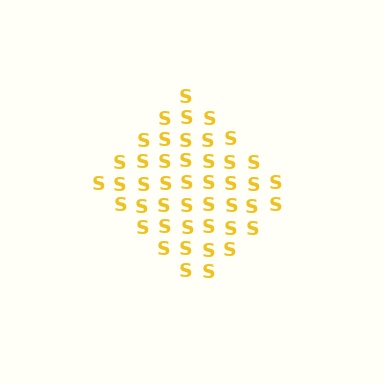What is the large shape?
The large shape is a diamond.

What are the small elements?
The small elements are letter S's.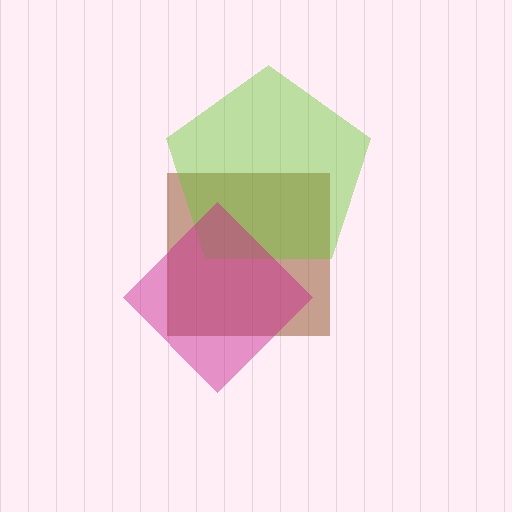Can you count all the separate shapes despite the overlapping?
Yes, there are 3 separate shapes.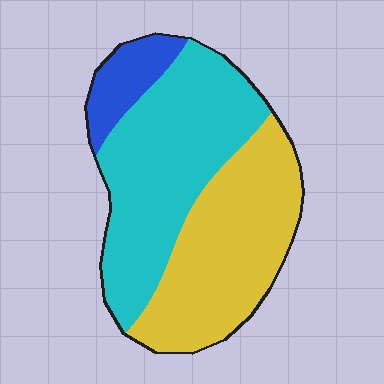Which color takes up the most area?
Cyan, at roughly 45%.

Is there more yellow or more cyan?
Cyan.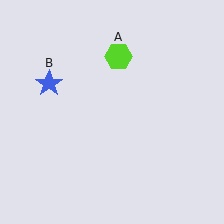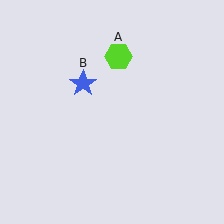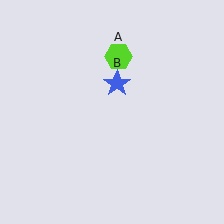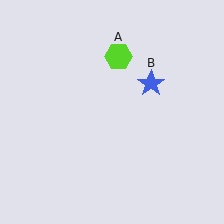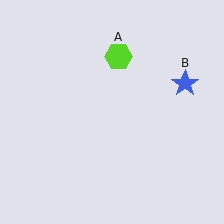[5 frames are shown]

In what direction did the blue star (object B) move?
The blue star (object B) moved right.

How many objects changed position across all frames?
1 object changed position: blue star (object B).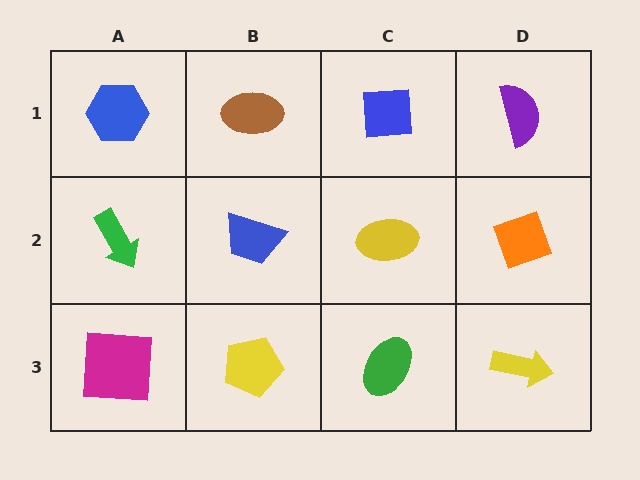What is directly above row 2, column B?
A brown ellipse.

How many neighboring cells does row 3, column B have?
3.